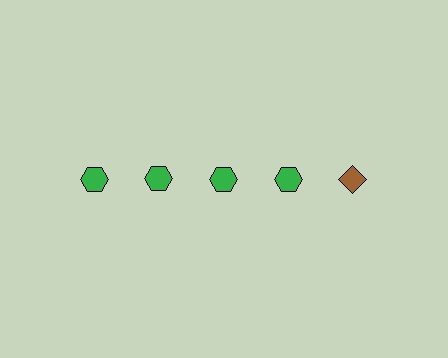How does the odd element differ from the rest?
It differs in both color (brown instead of green) and shape (diamond instead of hexagon).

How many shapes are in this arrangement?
There are 5 shapes arranged in a grid pattern.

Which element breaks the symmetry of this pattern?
The brown diamond in the top row, rightmost column breaks the symmetry. All other shapes are green hexagons.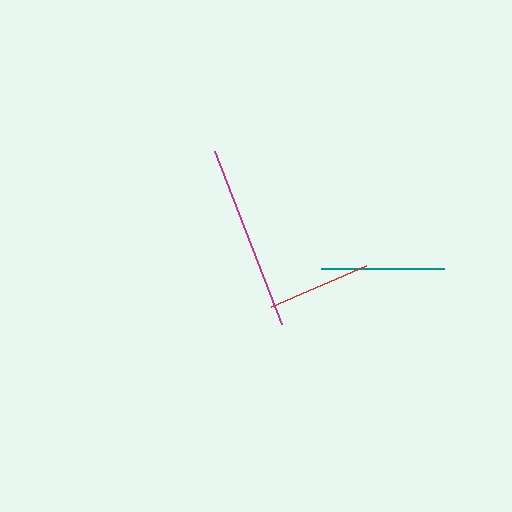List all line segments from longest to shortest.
From longest to shortest: magenta, teal, red.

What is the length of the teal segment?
The teal segment is approximately 123 pixels long.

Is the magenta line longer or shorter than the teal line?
The magenta line is longer than the teal line.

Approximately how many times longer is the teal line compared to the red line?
The teal line is approximately 1.2 times the length of the red line.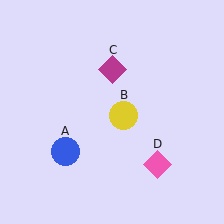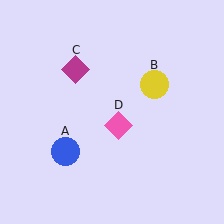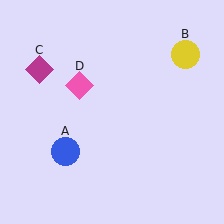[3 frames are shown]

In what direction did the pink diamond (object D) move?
The pink diamond (object D) moved up and to the left.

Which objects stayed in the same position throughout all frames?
Blue circle (object A) remained stationary.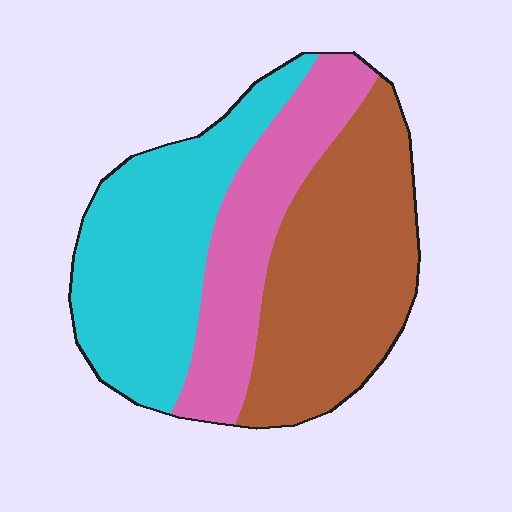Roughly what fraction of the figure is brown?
Brown covers about 40% of the figure.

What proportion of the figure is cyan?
Cyan takes up about three eighths (3/8) of the figure.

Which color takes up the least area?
Pink, at roughly 25%.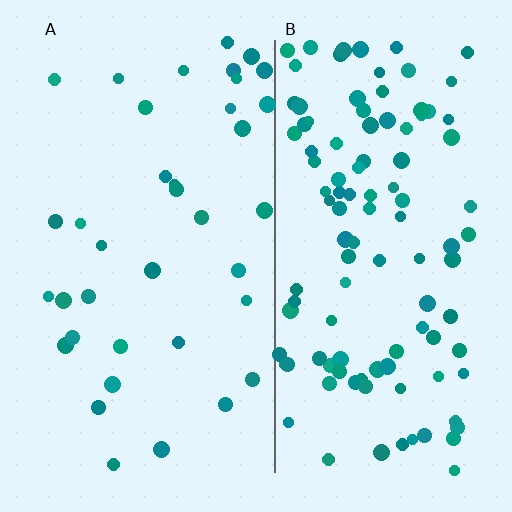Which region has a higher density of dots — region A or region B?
B (the right).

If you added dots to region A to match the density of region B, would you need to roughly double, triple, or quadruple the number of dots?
Approximately triple.